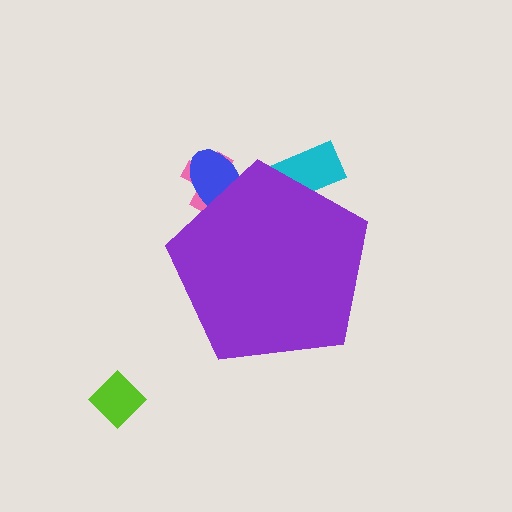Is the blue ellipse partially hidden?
Yes, the blue ellipse is partially hidden behind the purple pentagon.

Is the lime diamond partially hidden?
No, the lime diamond is fully visible.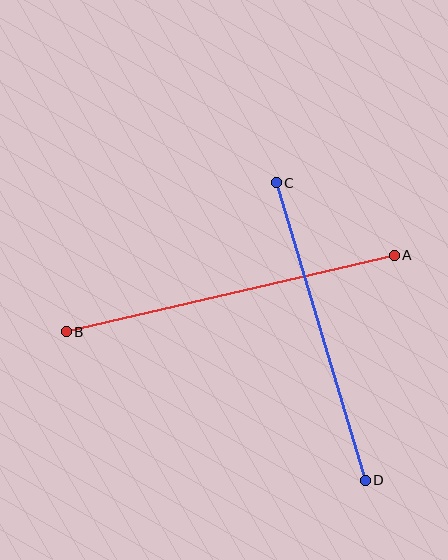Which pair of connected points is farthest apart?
Points A and B are farthest apart.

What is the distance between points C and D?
The distance is approximately 310 pixels.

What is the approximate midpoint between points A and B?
The midpoint is at approximately (230, 293) pixels.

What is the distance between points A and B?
The distance is approximately 337 pixels.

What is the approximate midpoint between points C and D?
The midpoint is at approximately (321, 332) pixels.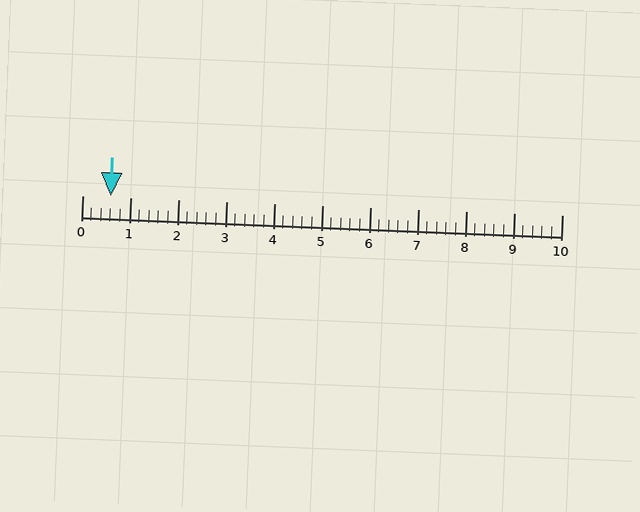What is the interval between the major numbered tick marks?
The major tick marks are spaced 1 units apart.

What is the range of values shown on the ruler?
The ruler shows values from 0 to 10.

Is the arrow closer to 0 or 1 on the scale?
The arrow is closer to 1.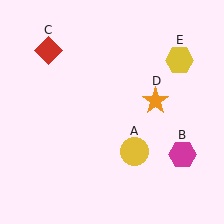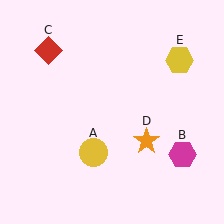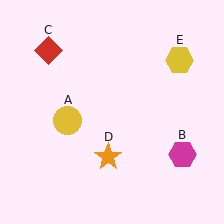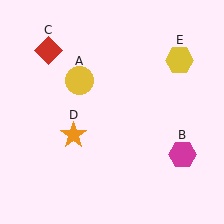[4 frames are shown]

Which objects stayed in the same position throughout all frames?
Magenta hexagon (object B) and red diamond (object C) and yellow hexagon (object E) remained stationary.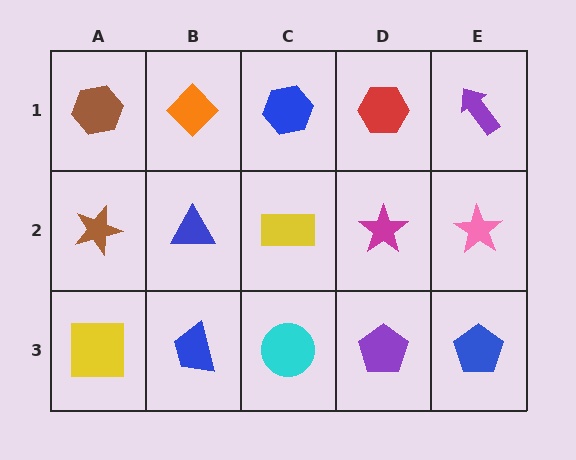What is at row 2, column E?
A pink star.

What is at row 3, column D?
A purple pentagon.